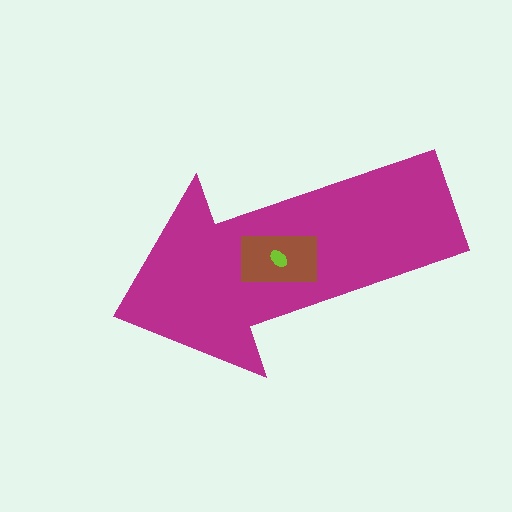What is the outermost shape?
The magenta arrow.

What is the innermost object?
The lime ellipse.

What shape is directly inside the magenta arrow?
The brown rectangle.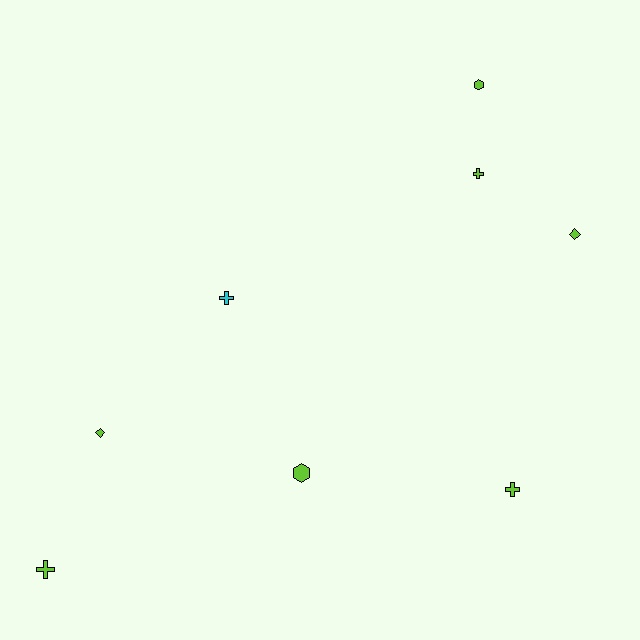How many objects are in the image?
There are 8 objects.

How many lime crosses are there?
There are 3 lime crosses.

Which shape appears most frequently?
Cross, with 4 objects.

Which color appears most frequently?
Lime, with 7 objects.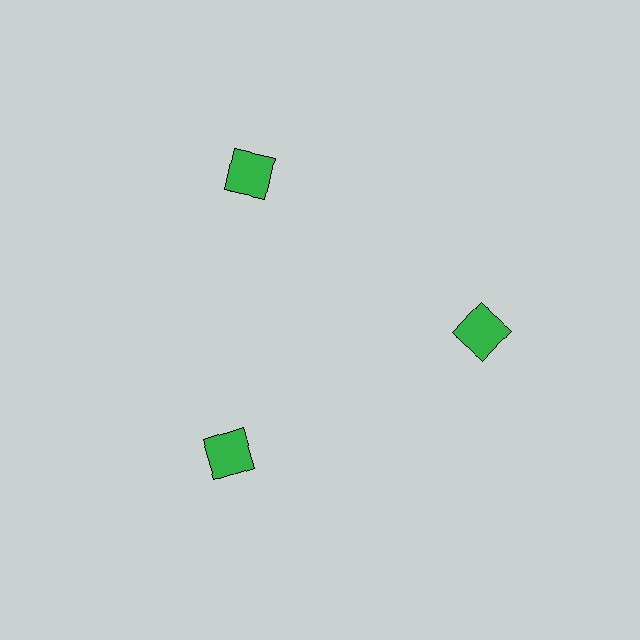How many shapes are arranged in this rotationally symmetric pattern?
There are 3 shapes, arranged in 3 groups of 1.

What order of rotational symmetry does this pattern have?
This pattern has 3-fold rotational symmetry.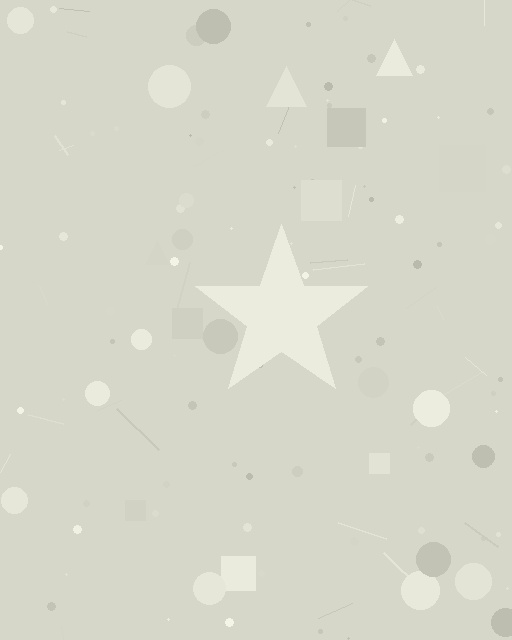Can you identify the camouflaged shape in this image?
The camouflaged shape is a star.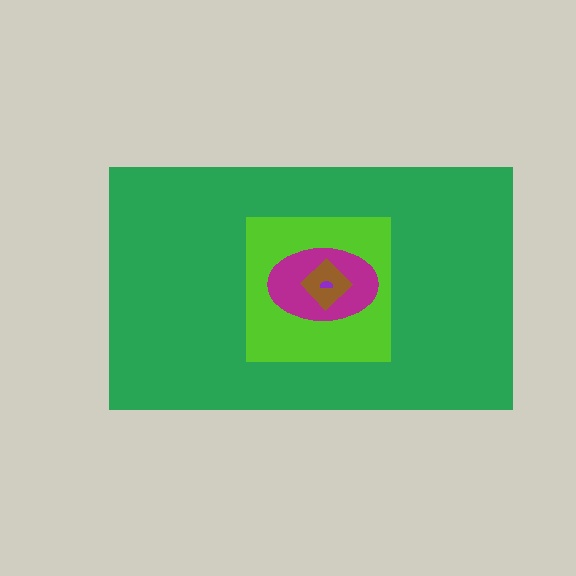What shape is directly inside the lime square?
The magenta ellipse.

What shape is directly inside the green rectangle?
The lime square.